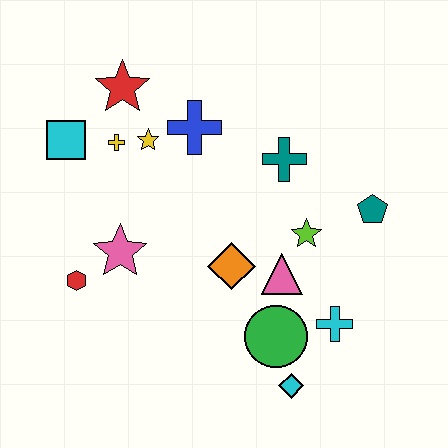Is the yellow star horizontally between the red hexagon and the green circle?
Yes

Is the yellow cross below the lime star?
No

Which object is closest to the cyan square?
The yellow cross is closest to the cyan square.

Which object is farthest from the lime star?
The cyan square is farthest from the lime star.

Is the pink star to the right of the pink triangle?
No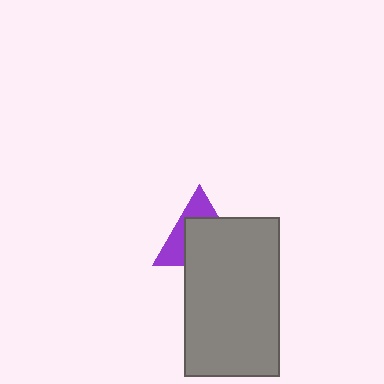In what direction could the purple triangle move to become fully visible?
The purple triangle could move toward the upper-left. That would shift it out from behind the gray rectangle entirely.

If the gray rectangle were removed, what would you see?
You would see the complete purple triangle.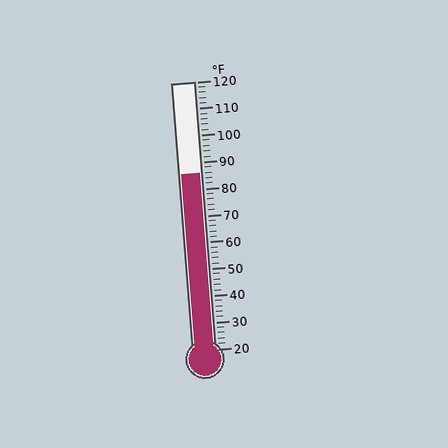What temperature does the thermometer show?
The thermometer shows approximately 86°F.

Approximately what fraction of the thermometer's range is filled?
The thermometer is filled to approximately 65% of its range.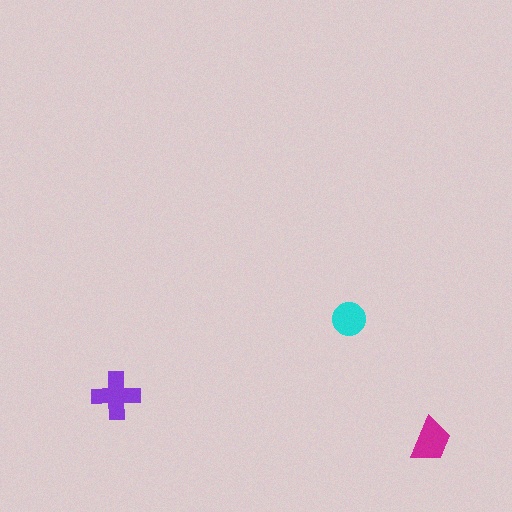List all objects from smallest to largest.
The cyan circle, the magenta trapezoid, the purple cross.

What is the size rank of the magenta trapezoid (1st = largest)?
2nd.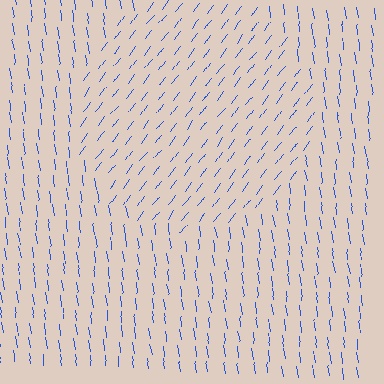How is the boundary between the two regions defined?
The boundary is defined purely by a change in line orientation (approximately 45 degrees difference). All lines are the same color and thickness.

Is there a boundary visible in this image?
Yes, there is a texture boundary formed by a change in line orientation.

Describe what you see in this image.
The image is filled with small blue line segments. A circle region in the image has lines oriented differently from the surrounding lines, creating a visible texture boundary.